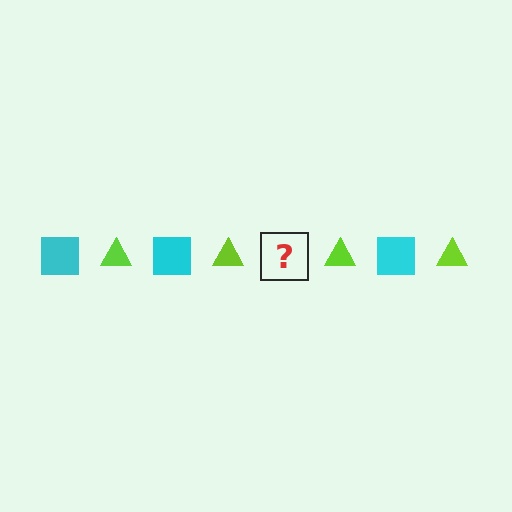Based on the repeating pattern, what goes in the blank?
The blank should be a cyan square.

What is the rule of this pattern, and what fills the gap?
The rule is that the pattern alternates between cyan square and lime triangle. The gap should be filled with a cyan square.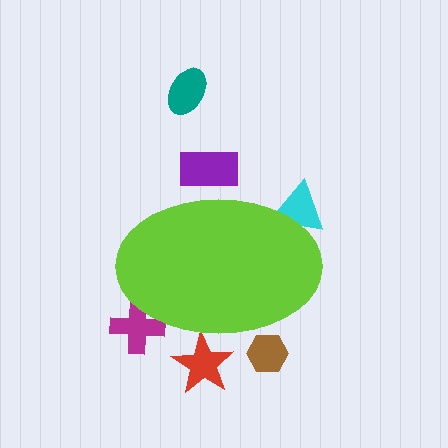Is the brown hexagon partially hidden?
Yes, the brown hexagon is partially hidden behind the lime ellipse.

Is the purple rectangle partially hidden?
Yes, the purple rectangle is partially hidden behind the lime ellipse.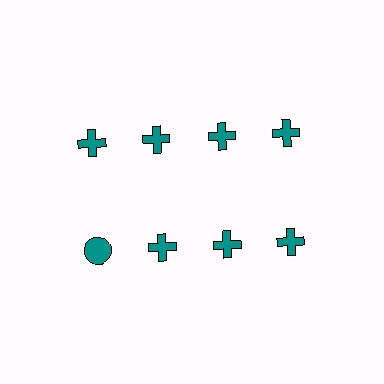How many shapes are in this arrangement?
There are 8 shapes arranged in a grid pattern.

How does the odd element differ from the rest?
It has a different shape: circle instead of cross.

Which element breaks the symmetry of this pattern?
The teal circle in the second row, leftmost column breaks the symmetry. All other shapes are teal crosses.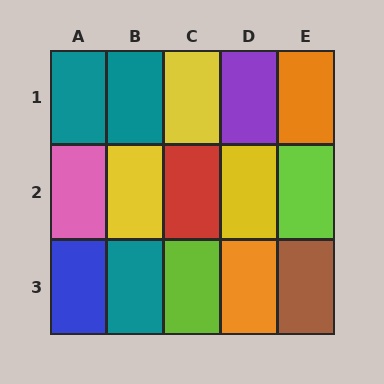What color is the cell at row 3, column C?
Lime.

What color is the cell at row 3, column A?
Blue.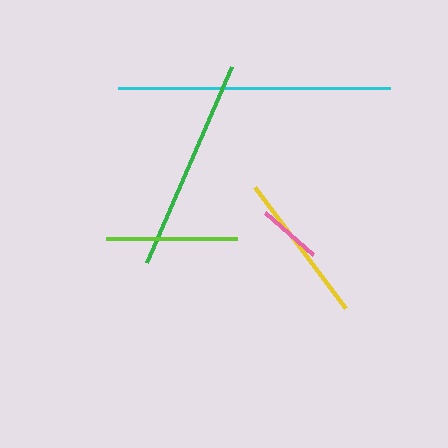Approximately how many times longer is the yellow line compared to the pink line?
The yellow line is approximately 2.4 times the length of the pink line.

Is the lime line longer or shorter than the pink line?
The lime line is longer than the pink line.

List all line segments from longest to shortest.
From longest to shortest: cyan, green, yellow, lime, pink.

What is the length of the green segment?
The green segment is approximately 214 pixels long.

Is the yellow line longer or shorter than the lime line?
The yellow line is longer than the lime line.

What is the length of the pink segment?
The pink segment is approximately 63 pixels long.